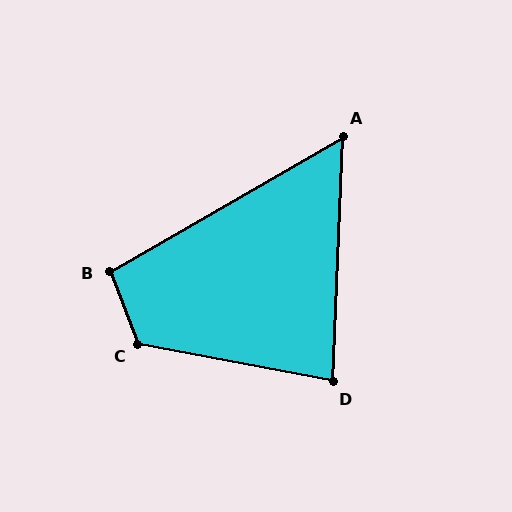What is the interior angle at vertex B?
Approximately 99 degrees (obtuse).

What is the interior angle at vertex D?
Approximately 81 degrees (acute).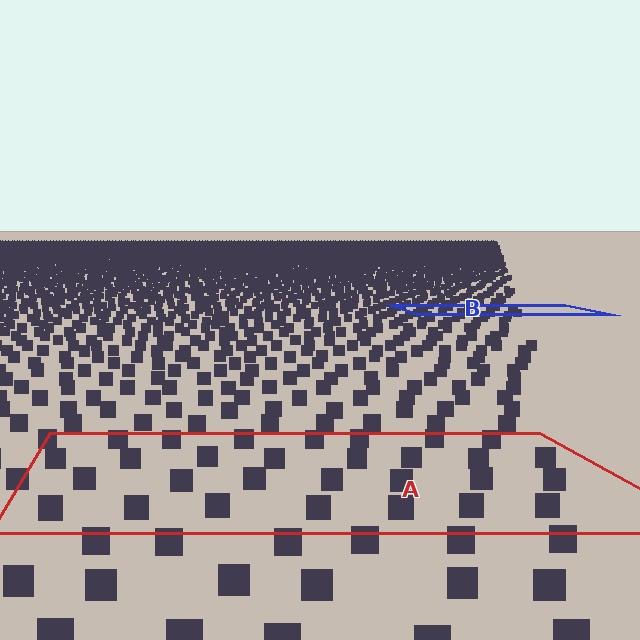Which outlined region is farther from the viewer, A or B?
Region B is farther from the viewer — the texture elements inside it appear smaller and more densely packed.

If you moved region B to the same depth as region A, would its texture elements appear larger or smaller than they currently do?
They would appear larger. At a closer depth, the same texture elements are projected at a bigger on-screen size.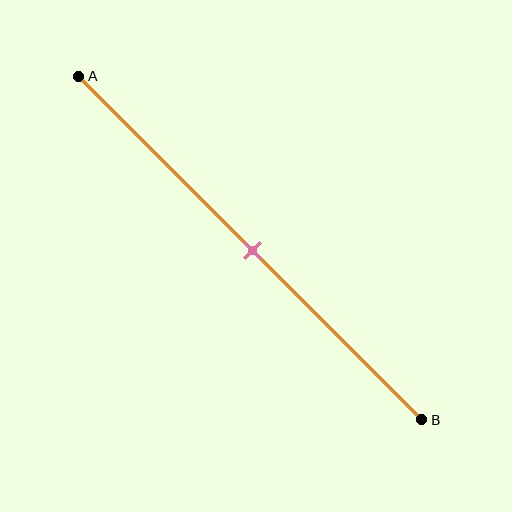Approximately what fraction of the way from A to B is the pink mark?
The pink mark is approximately 50% of the way from A to B.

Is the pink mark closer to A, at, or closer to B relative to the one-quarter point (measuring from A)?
The pink mark is closer to point B than the one-quarter point of segment AB.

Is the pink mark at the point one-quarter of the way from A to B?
No, the mark is at about 50% from A, not at the 25% one-quarter point.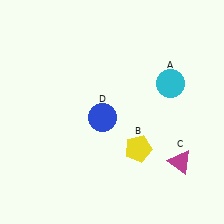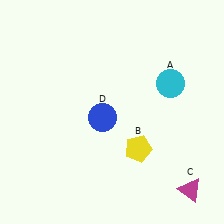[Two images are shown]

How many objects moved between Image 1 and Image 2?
1 object moved between the two images.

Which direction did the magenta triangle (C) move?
The magenta triangle (C) moved down.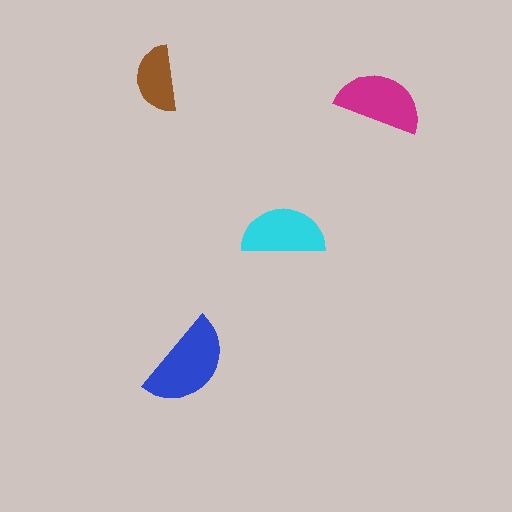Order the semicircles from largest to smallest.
the blue one, the magenta one, the cyan one, the brown one.